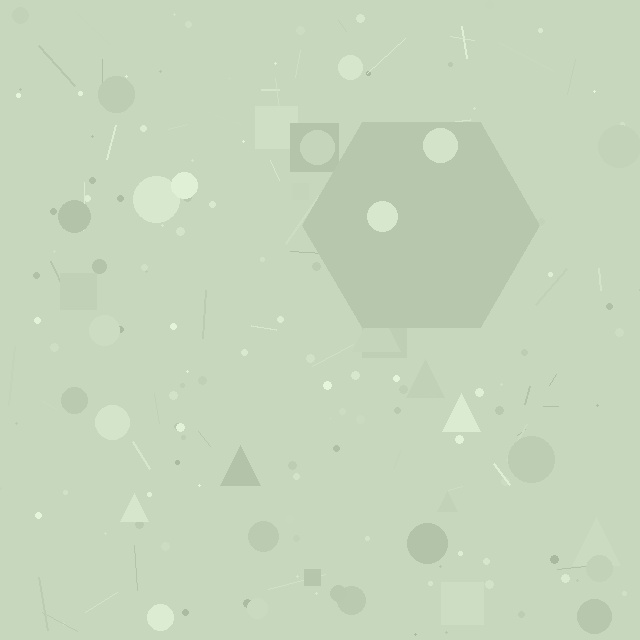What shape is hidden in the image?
A hexagon is hidden in the image.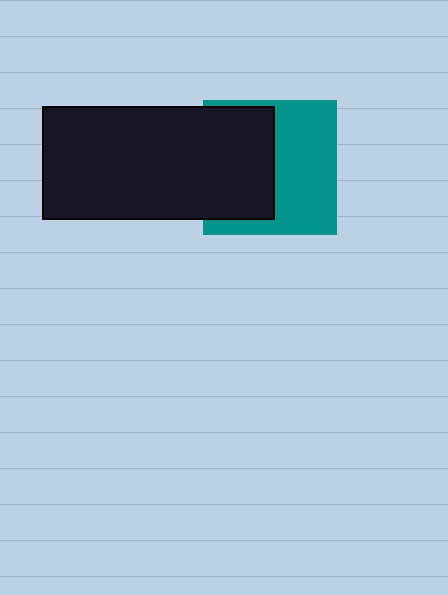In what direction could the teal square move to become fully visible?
The teal square could move right. That would shift it out from behind the black rectangle entirely.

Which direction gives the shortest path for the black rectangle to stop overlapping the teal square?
Moving left gives the shortest separation.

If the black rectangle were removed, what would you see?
You would see the complete teal square.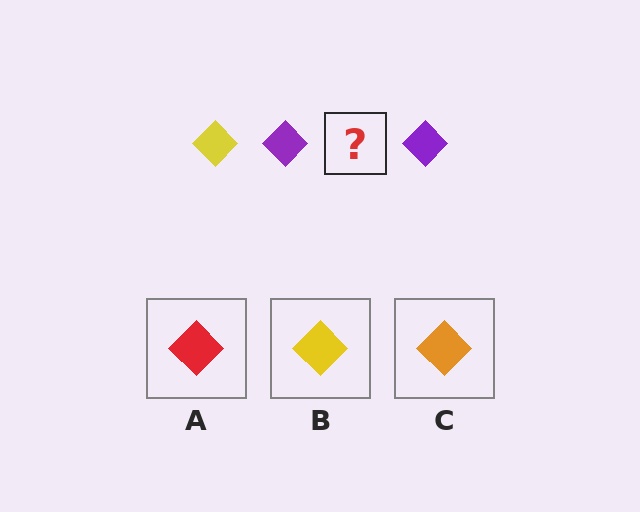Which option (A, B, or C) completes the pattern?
B.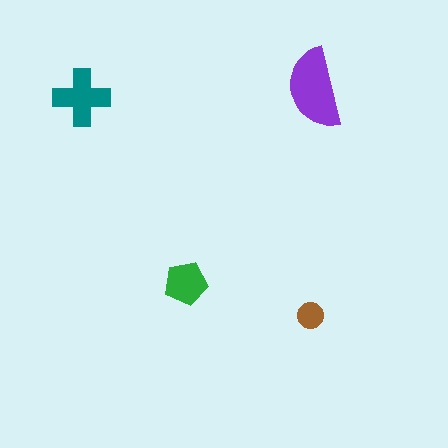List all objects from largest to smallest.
The purple semicircle, the teal cross, the green pentagon, the brown circle.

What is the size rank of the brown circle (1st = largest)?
4th.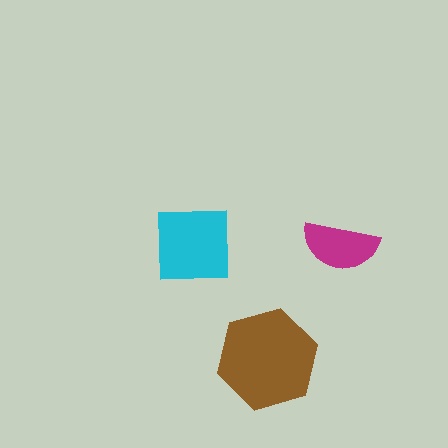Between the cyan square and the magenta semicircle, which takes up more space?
The cyan square.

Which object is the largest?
The brown hexagon.